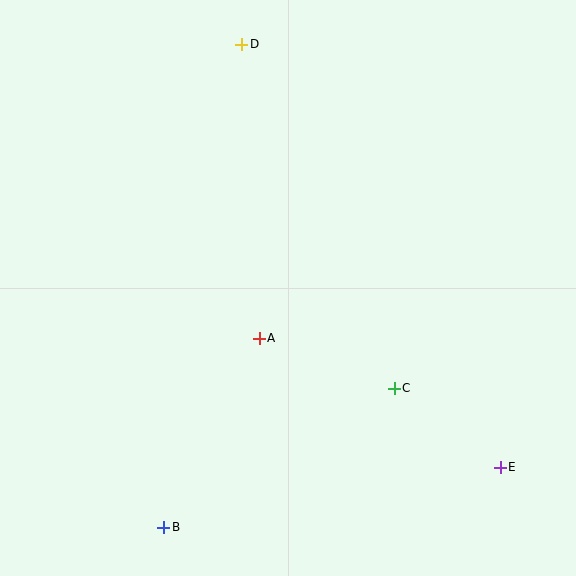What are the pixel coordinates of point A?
Point A is at (259, 338).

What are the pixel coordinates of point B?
Point B is at (164, 527).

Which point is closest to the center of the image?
Point A at (259, 338) is closest to the center.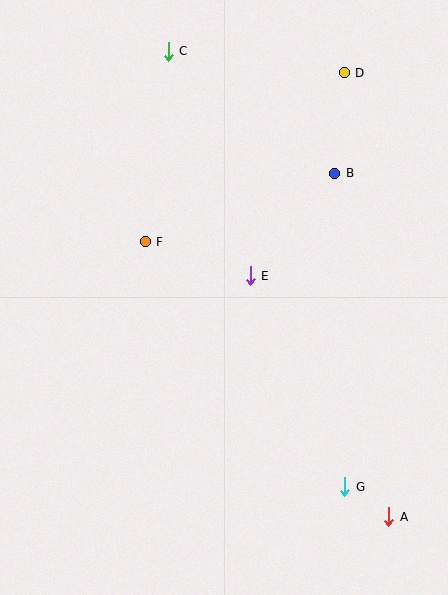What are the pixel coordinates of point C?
Point C is at (168, 51).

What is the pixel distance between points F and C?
The distance between F and C is 192 pixels.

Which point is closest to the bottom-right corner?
Point A is closest to the bottom-right corner.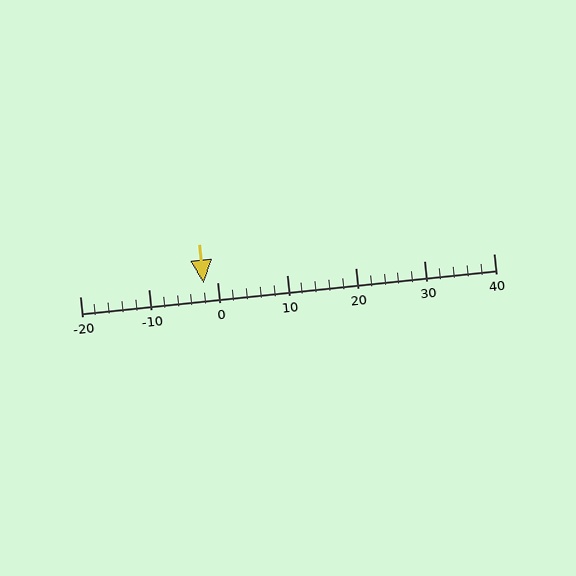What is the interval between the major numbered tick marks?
The major tick marks are spaced 10 units apart.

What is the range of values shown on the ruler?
The ruler shows values from -20 to 40.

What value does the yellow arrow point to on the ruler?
The yellow arrow points to approximately -2.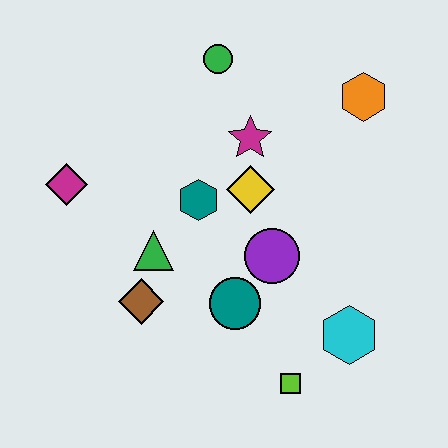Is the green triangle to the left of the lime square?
Yes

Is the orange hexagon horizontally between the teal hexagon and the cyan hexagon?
No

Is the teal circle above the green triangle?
No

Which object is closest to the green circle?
The magenta star is closest to the green circle.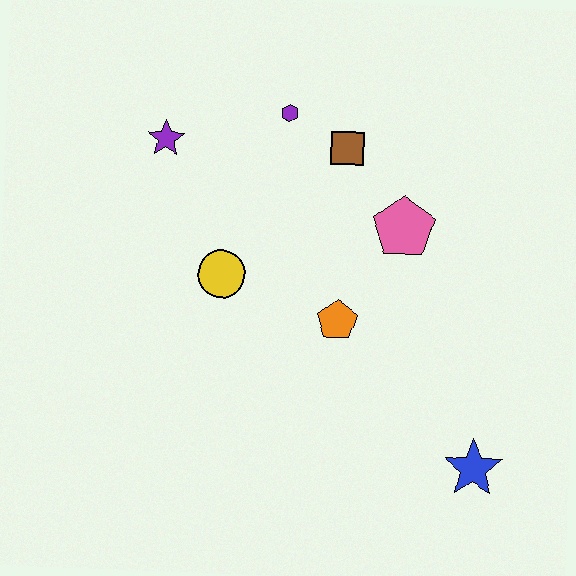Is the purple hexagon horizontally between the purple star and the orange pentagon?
Yes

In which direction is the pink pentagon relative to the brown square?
The pink pentagon is below the brown square.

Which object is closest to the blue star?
The orange pentagon is closest to the blue star.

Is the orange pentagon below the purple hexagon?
Yes